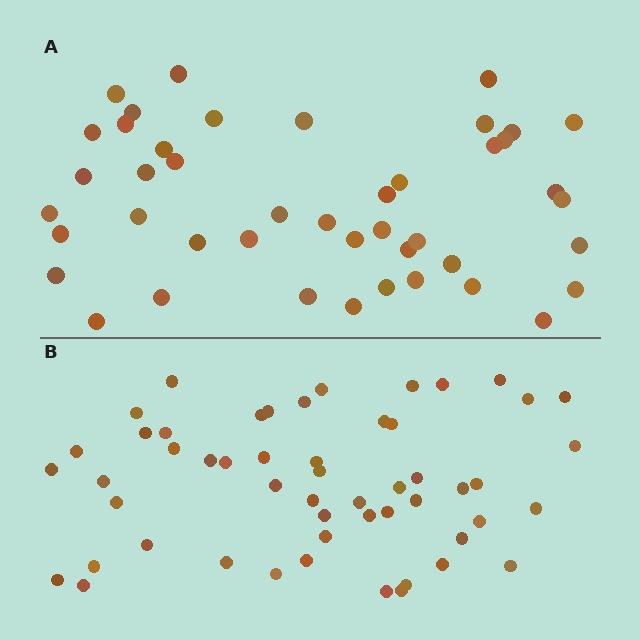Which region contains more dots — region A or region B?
Region B (the bottom region) has more dots.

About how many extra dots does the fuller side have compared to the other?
Region B has roughly 8 or so more dots than region A.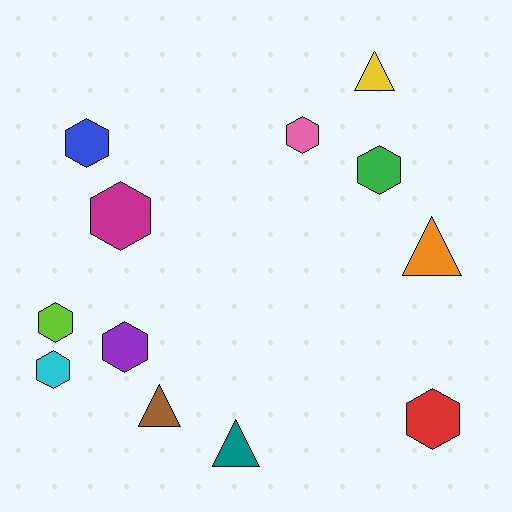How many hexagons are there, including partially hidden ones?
There are 8 hexagons.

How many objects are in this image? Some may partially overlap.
There are 12 objects.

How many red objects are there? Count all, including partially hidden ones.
There is 1 red object.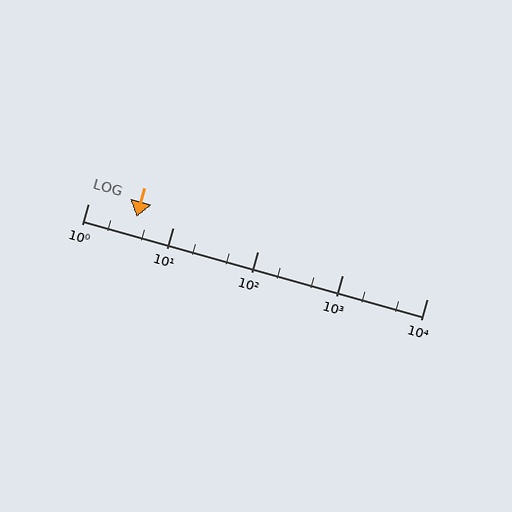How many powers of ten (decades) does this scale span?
The scale spans 4 decades, from 1 to 10000.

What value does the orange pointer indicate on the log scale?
The pointer indicates approximately 3.7.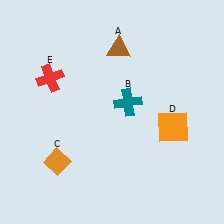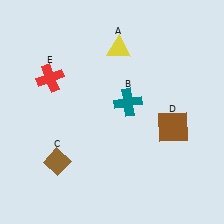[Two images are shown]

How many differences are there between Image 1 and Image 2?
There are 3 differences between the two images.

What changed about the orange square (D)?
In Image 1, D is orange. In Image 2, it changed to brown.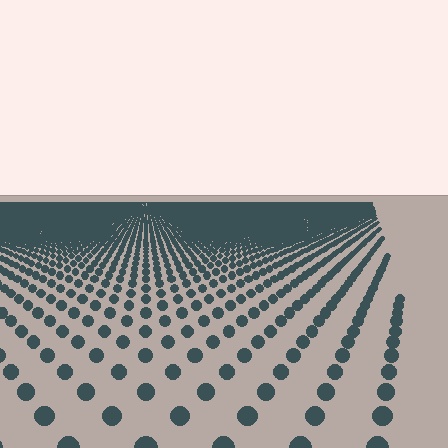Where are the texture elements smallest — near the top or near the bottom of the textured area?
Near the top.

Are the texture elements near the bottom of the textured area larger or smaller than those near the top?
Larger. Near the bottom, elements are closer to the viewer and appear at a bigger on-screen size.